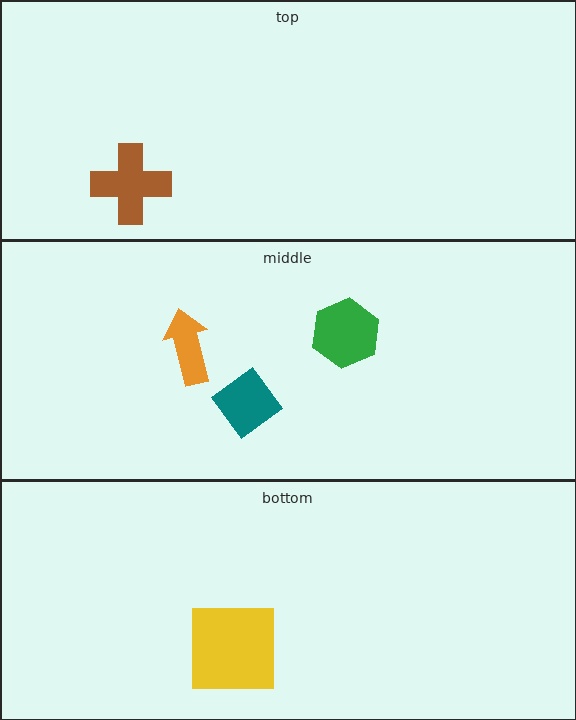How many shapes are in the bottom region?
1.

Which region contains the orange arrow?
The middle region.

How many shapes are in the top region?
1.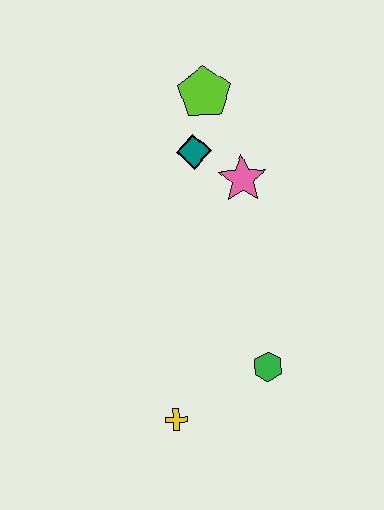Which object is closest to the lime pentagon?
The teal diamond is closest to the lime pentagon.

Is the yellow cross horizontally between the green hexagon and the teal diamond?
No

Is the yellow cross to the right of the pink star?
No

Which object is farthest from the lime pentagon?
The yellow cross is farthest from the lime pentagon.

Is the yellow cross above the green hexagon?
No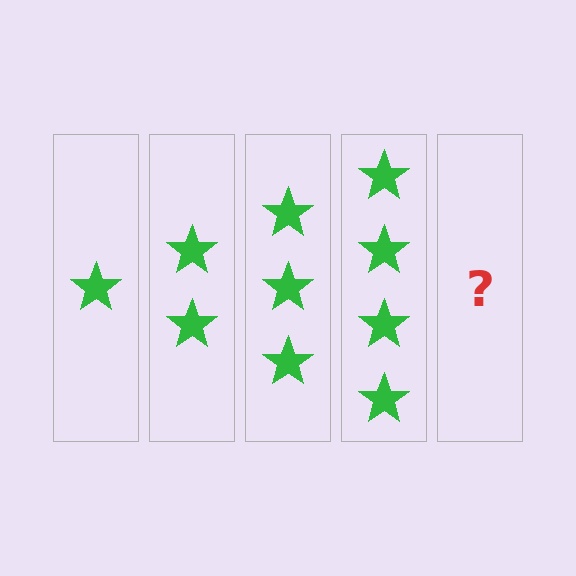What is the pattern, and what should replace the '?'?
The pattern is that each step adds one more star. The '?' should be 5 stars.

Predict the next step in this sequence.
The next step is 5 stars.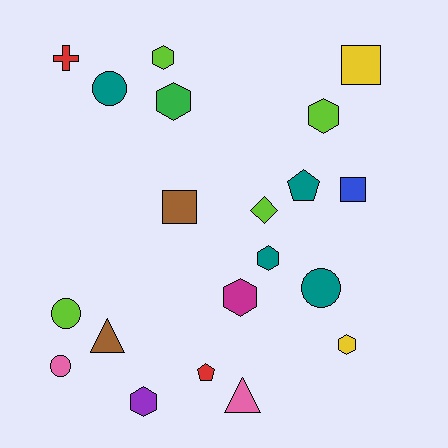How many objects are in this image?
There are 20 objects.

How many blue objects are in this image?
There is 1 blue object.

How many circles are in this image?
There are 4 circles.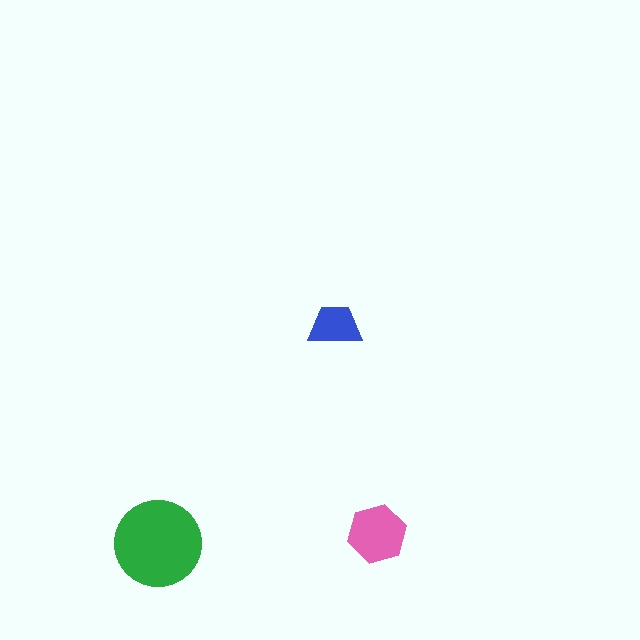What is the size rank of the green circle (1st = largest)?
1st.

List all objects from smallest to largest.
The blue trapezoid, the pink hexagon, the green circle.